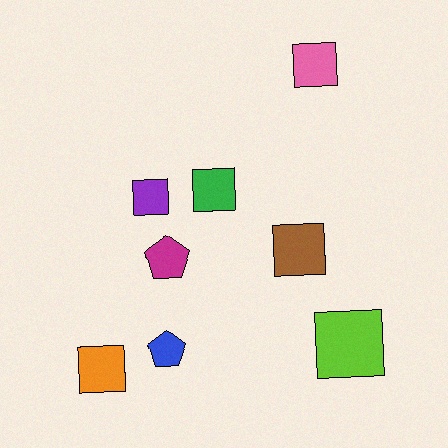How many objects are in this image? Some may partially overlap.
There are 8 objects.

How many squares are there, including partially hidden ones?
There are 6 squares.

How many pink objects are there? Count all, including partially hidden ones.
There is 1 pink object.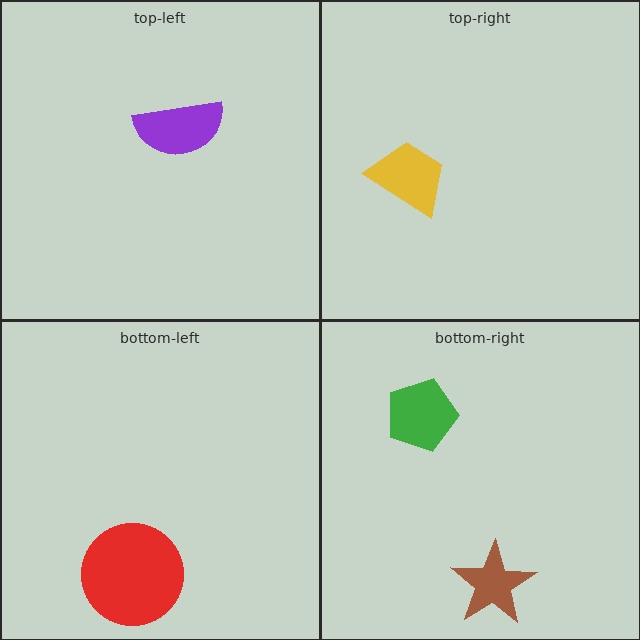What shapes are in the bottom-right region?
The green pentagon, the brown star.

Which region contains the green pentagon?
The bottom-right region.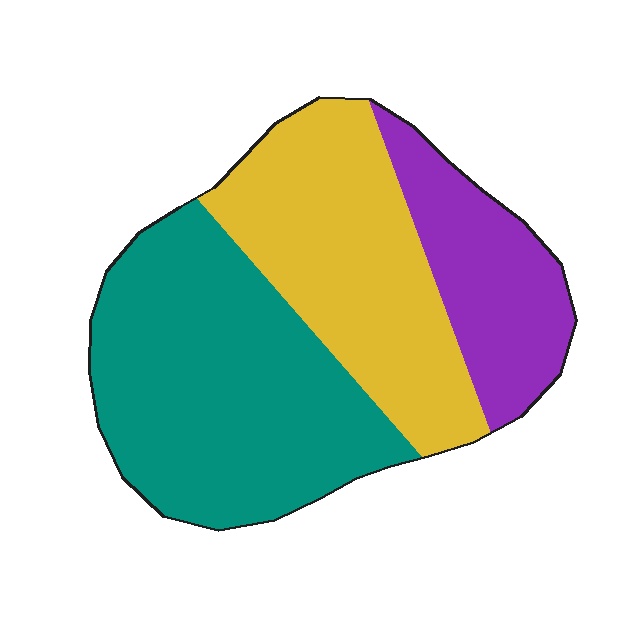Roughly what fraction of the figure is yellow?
Yellow covers about 35% of the figure.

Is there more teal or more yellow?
Teal.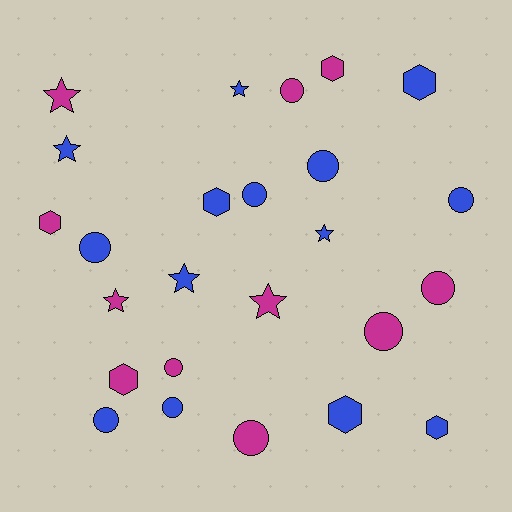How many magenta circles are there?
There are 5 magenta circles.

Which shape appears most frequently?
Circle, with 11 objects.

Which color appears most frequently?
Blue, with 14 objects.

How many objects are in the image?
There are 25 objects.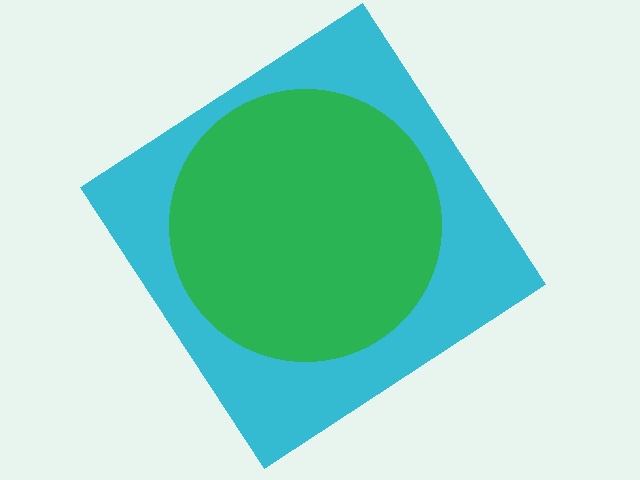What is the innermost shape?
The green circle.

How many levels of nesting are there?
2.